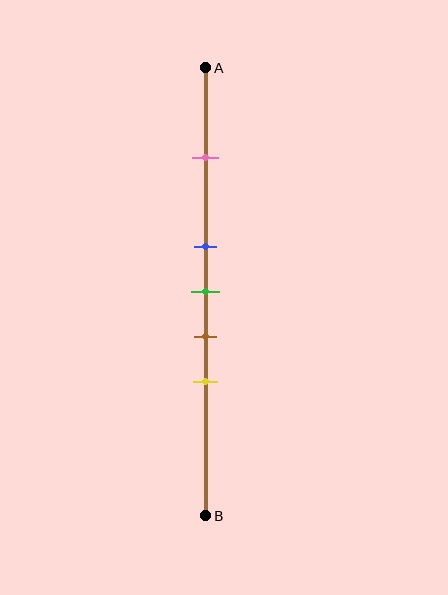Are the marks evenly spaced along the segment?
No, the marks are not evenly spaced.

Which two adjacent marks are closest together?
The blue and green marks are the closest adjacent pair.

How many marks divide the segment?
There are 5 marks dividing the segment.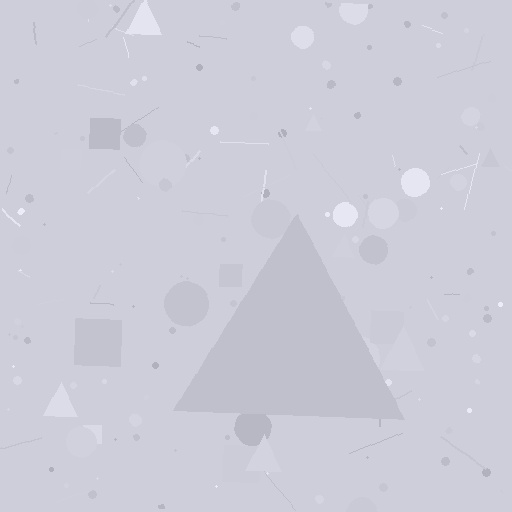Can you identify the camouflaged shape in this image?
The camouflaged shape is a triangle.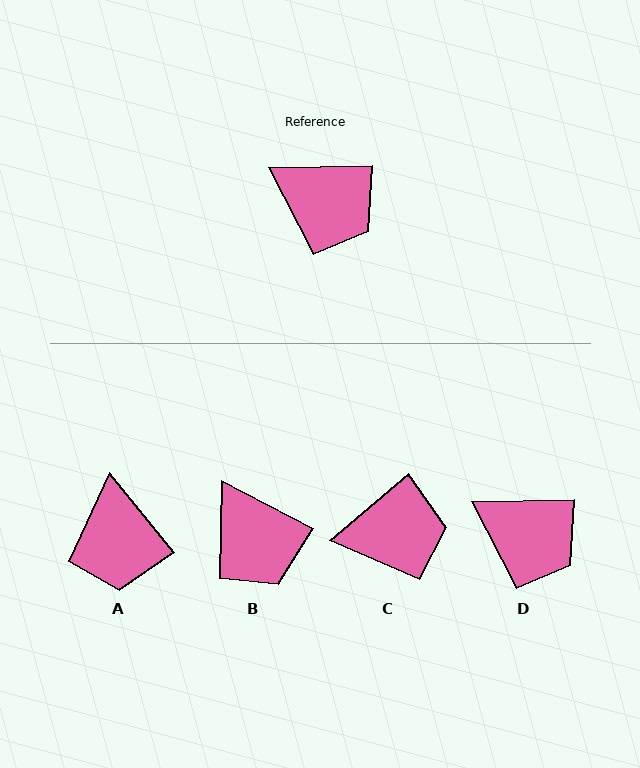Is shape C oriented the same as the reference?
No, it is off by about 39 degrees.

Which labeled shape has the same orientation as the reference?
D.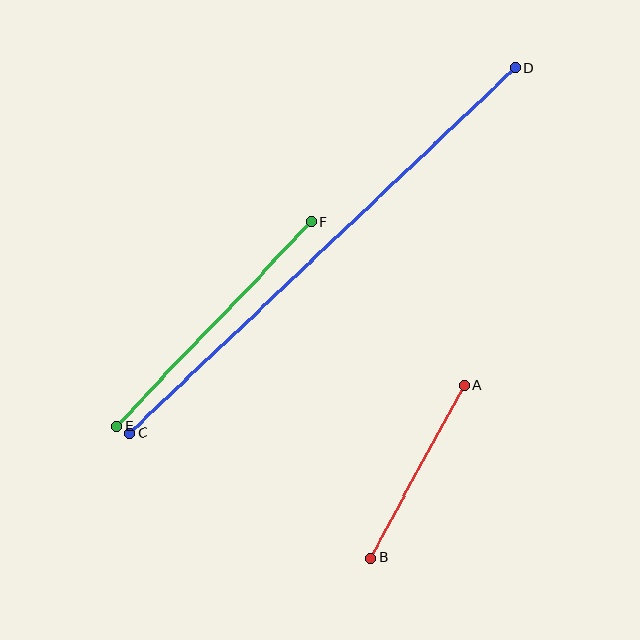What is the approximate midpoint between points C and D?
The midpoint is at approximately (322, 251) pixels.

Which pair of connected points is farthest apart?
Points C and D are farthest apart.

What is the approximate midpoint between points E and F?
The midpoint is at approximately (214, 324) pixels.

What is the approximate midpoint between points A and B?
The midpoint is at approximately (417, 472) pixels.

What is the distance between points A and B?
The distance is approximately 196 pixels.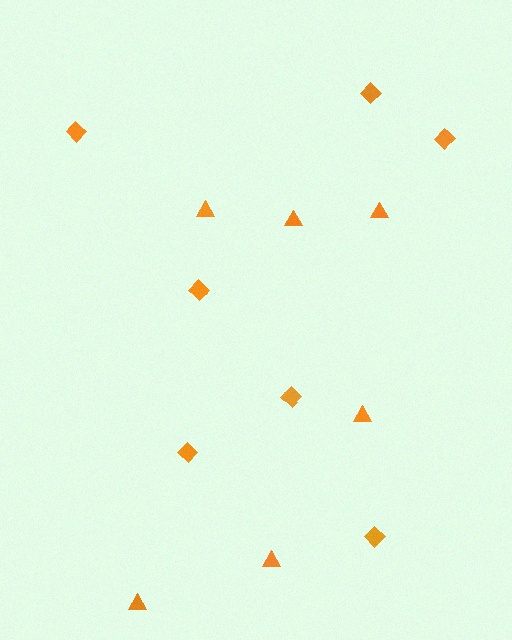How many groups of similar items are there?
There are 2 groups: one group of triangles (6) and one group of diamonds (7).